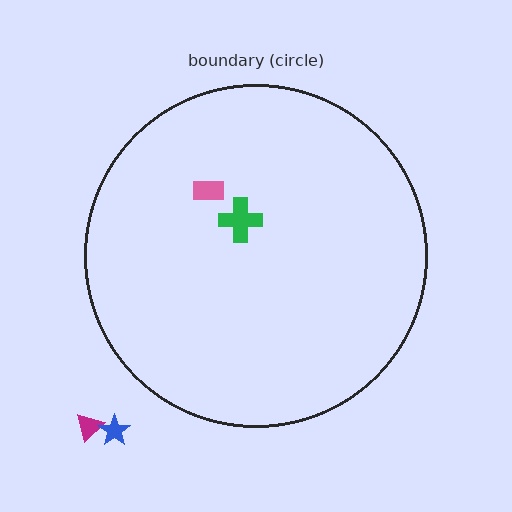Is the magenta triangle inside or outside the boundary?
Outside.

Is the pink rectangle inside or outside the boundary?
Inside.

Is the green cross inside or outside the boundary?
Inside.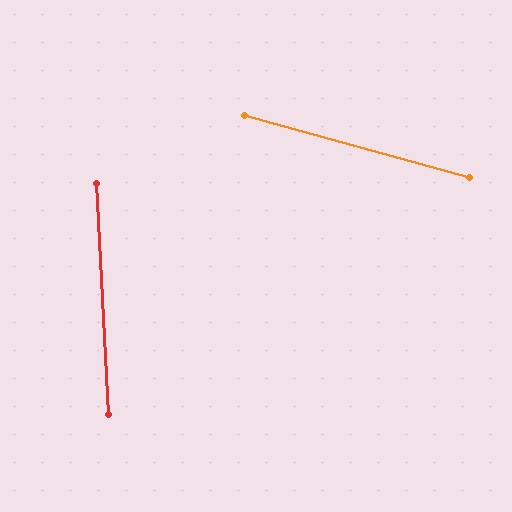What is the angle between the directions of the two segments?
Approximately 71 degrees.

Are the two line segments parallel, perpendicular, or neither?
Neither parallel nor perpendicular — they differ by about 71°.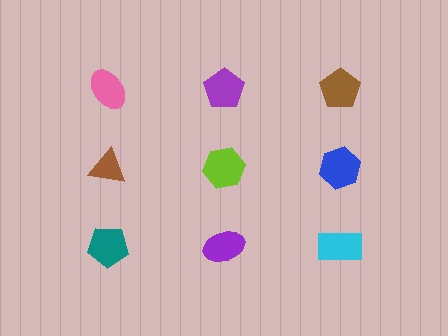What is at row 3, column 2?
A purple ellipse.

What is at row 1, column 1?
A pink ellipse.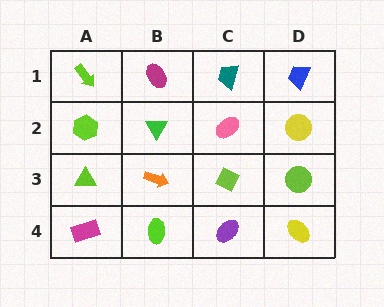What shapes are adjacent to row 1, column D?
A yellow circle (row 2, column D), a teal trapezoid (row 1, column C).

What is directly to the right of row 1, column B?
A teal trapezoid.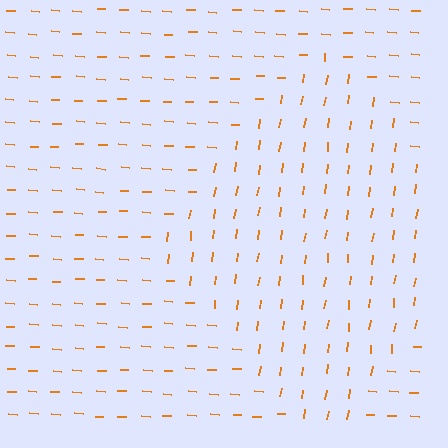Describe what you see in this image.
The image is filled with small orange line segments. A diamond region in the image has lines oriented differently from the surrounding lines, creating a visible texture boundary.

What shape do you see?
I see a diamond.